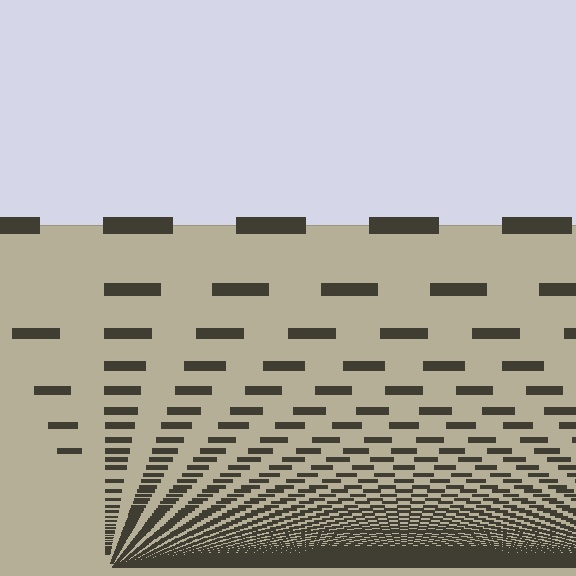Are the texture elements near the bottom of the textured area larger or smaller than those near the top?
Smaller. The gradient is inverted — elements near the bottom are smaller and denser.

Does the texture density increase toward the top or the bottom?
Density increases toward the bottom.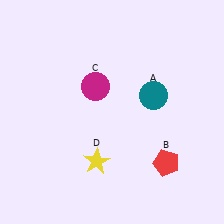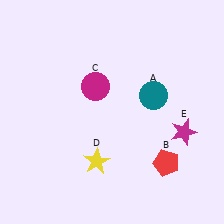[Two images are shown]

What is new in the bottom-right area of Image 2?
A magenta star (E) was added in the bottom-right area of Image 2.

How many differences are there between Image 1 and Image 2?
There is 1 difference between the two images.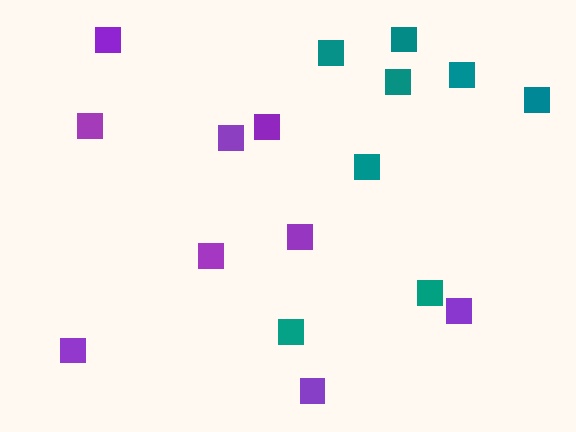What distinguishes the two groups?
There are 2 groups: one group of purple squares (9) and one group of teal squares (8).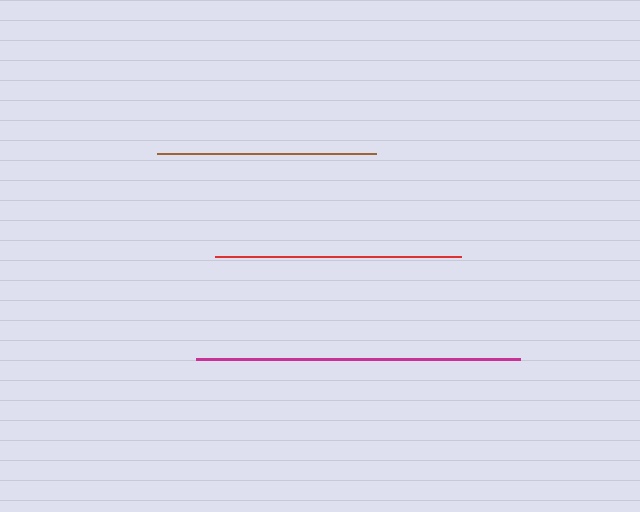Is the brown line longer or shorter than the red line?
The red line is longer than the brown line.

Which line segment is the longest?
The magenta line is the longest at approximately 324 pixels.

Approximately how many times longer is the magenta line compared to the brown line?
The magenta line is approximately 1.5 times the length of the brown line.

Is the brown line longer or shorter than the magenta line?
The magenta line is longer than the brown line.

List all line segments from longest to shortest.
From longest to shortest: magenta, red, brown.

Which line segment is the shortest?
The brown line is the shortest at approximately 219 pixels.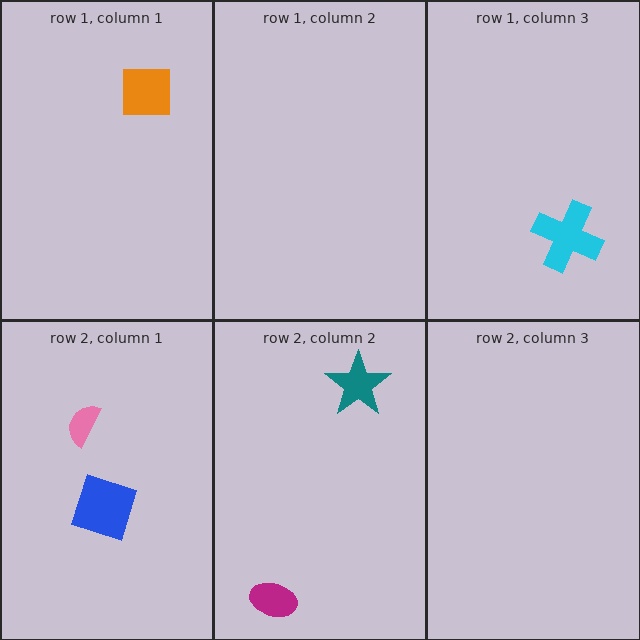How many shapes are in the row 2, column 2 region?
2.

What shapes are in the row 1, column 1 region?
The orange square.